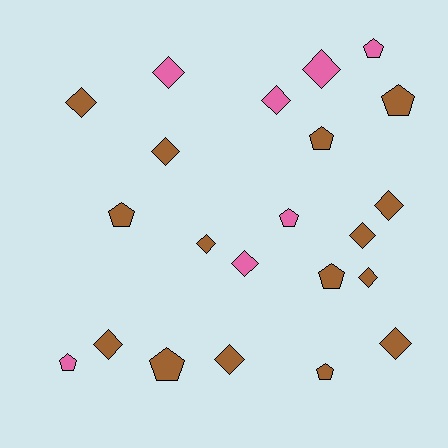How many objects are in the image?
There are 22 objects.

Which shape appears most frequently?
Diamond, with 13 objects.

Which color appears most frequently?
Brown, with 15 objects.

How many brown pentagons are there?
There are 6 brown pentagons.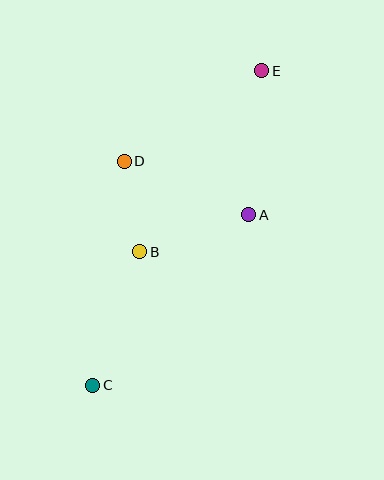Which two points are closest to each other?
Points B and D are closest to each other.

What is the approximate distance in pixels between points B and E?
The distance between B and E is approximately 218 pixels.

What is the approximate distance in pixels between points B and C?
The distance between B and C is approximately 142 pixels.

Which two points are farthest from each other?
Points C and E are farthest from each other.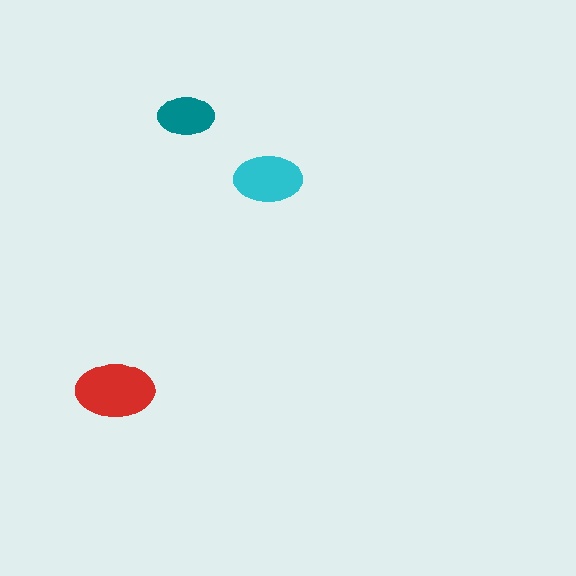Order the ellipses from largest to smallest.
the red one, the cyan one, the teal one.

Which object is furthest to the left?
The red ellipse is leftmost.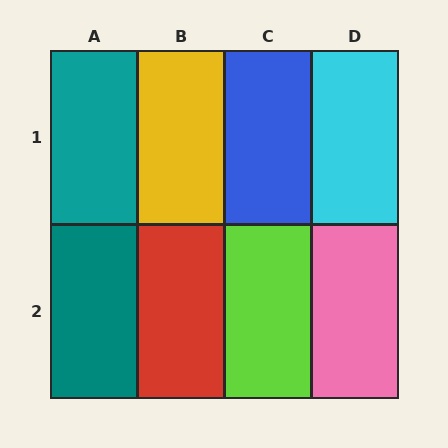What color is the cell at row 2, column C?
Lime.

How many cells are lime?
1 cell is lime.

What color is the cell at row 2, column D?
Pink.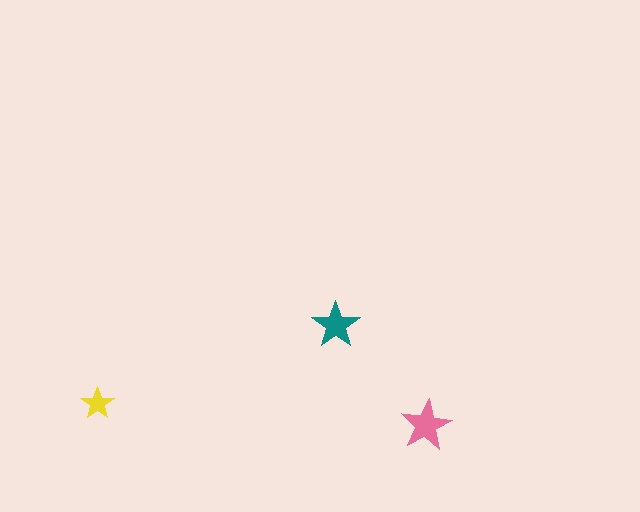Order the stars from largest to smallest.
the pink one, the teal one, the yellow one.